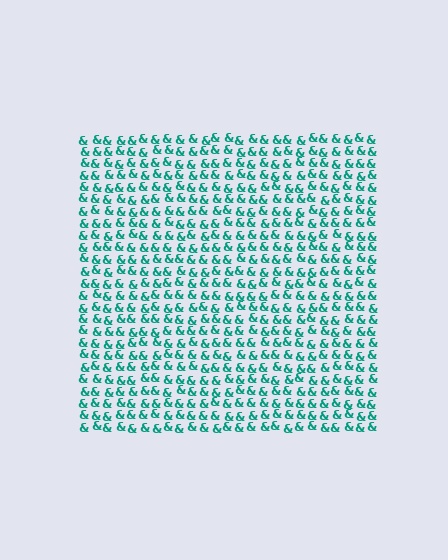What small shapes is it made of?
It is made of small ampersands.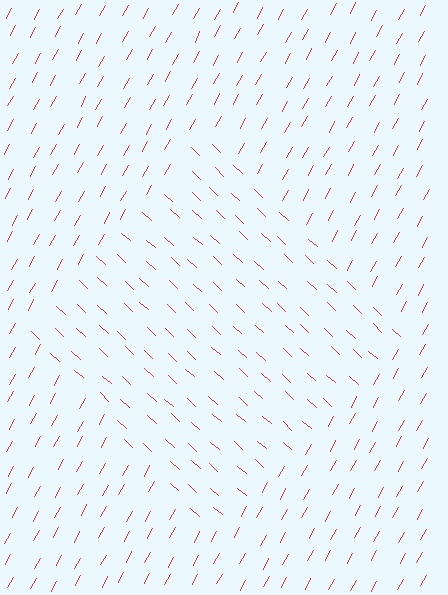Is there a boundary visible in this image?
Yes, there is a texture boundary formed by a change in line orientation.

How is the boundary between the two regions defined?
The boundary is defined purely by a change in line orientation (approximately 76 degrees difference). All lines are the same color and thickness.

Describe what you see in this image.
The image is filled with small red line segments. A diamond region in the image has lines oriented differently from the surrounding lines, creating a visible texture boundary.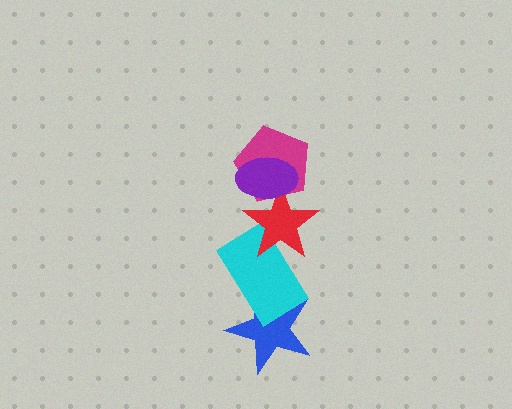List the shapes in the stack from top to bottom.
From top to bottom: the purple ellipse, the magenta pentagon, the red star, the cyan rectangle, the blue star.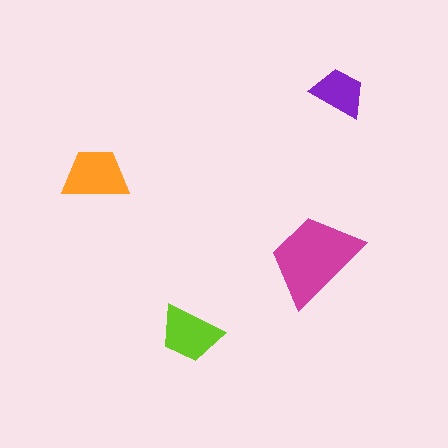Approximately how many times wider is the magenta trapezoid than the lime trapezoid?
About 1.5 times wider.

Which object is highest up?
The purple trapezoid is topmost.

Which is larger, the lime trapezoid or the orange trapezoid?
The orange one.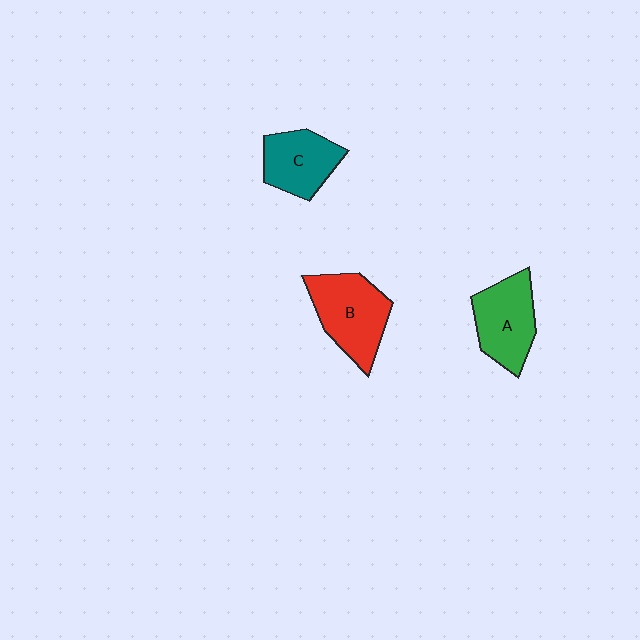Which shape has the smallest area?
Shape C (teal).